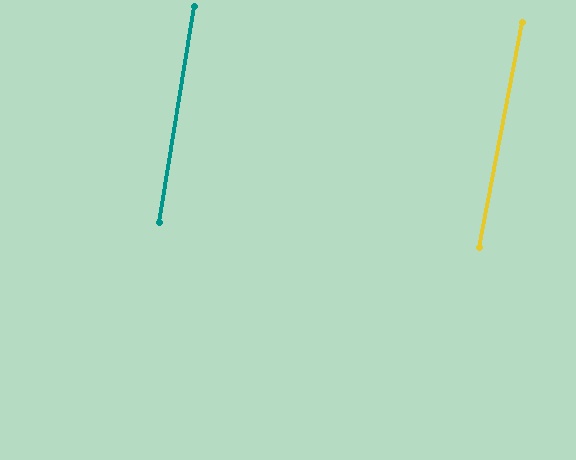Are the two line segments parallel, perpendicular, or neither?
Parallel — their directions differ by only 1.6°.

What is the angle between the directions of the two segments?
Approximately 2 degrees.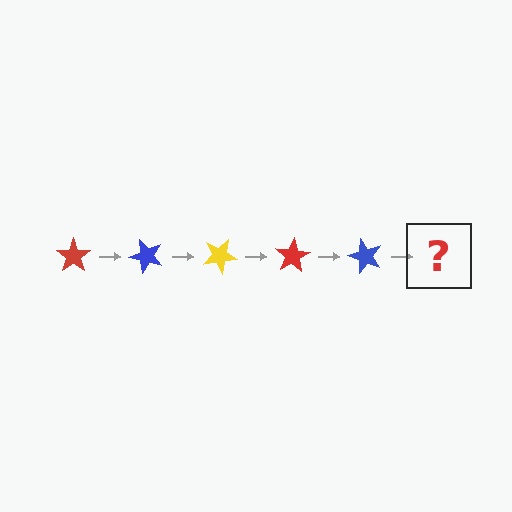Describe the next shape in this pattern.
It should be a yellow star, rotated 250 degrees from the start.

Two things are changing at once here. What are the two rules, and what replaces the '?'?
The two rules are that it rotates 50 degrees each step and the color cycles through red, blue, and yellow. The '?' should be a yellow star, rotated 250 degrees from the start.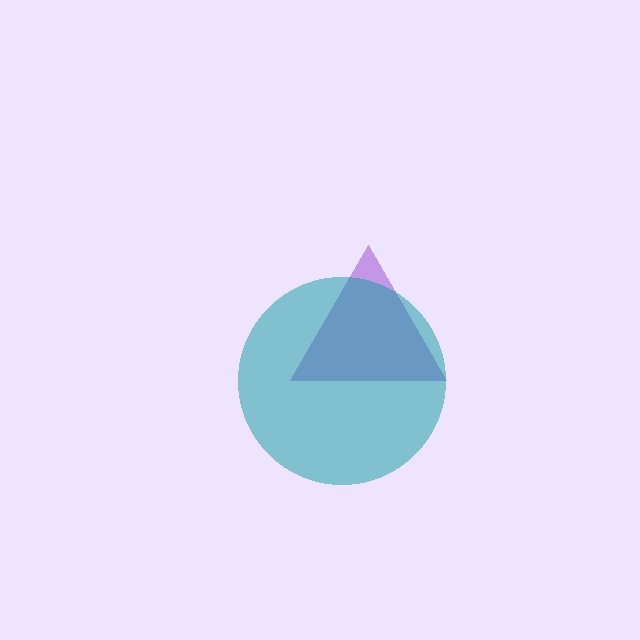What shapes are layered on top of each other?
The layered shapes are: a purple triangle, a teal circle.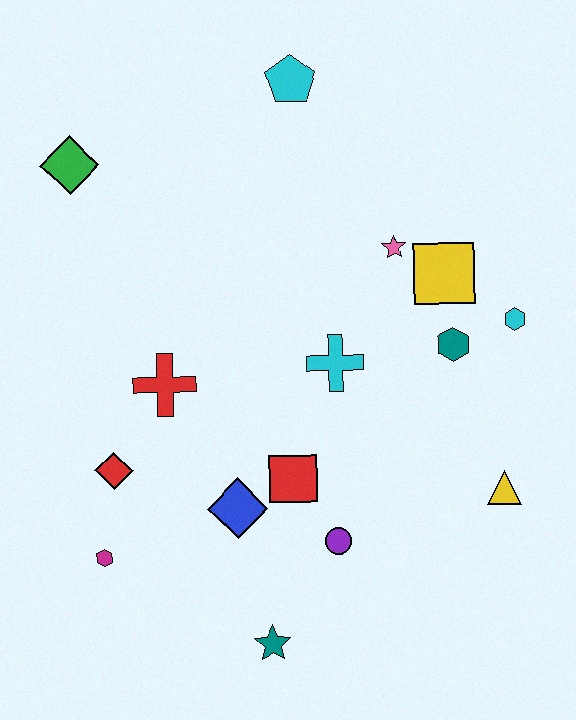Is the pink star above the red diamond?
Yes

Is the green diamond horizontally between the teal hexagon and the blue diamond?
No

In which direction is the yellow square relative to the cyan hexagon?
The yellow square is to the left of the cyan hexagon.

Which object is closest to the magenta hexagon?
The red diamond is closest to the magenta hexagon.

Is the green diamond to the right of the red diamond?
No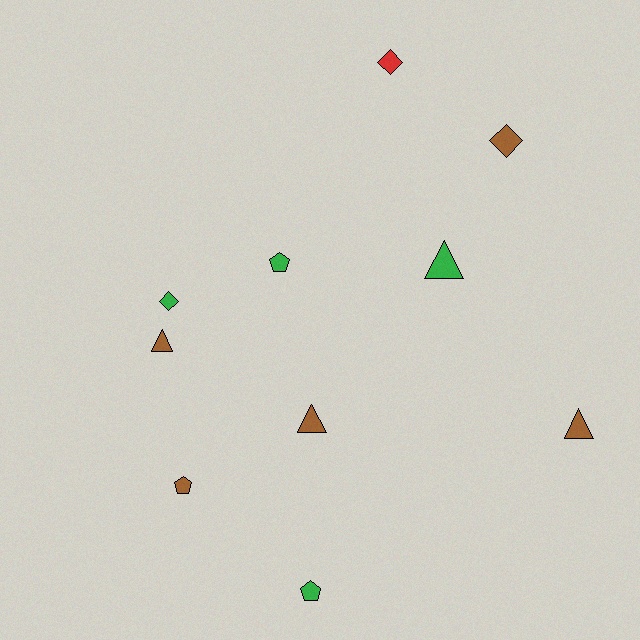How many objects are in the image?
There are 10 objects.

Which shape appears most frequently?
Triangle, with 4 objects.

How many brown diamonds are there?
There is 1 brown diamond.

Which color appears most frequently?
Brown, with 5 objects.